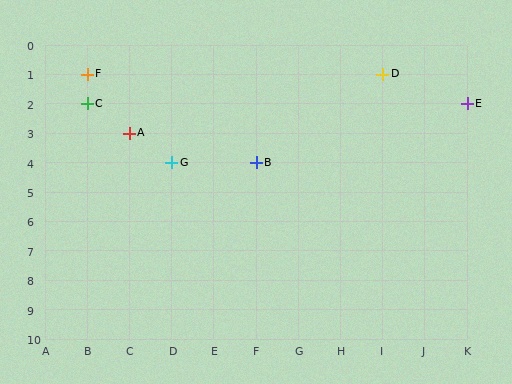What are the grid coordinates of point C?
Point C is at grid coordinates (B, 2).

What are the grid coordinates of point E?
Point E is at grid coordinates (K, 2).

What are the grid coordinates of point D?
Point D is at grid coordinates (I, 1).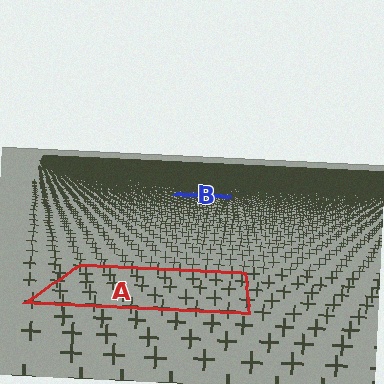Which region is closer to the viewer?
Region A is closer. The texture elements there are larger and more spread out.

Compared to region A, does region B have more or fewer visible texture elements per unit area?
Region B has more texture elements per unit area — they are packed more densely because it is farther away.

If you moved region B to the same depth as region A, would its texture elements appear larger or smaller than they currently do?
They would appear larger. At a closer depth, the same texture elements are projected at a bigger on-screen size.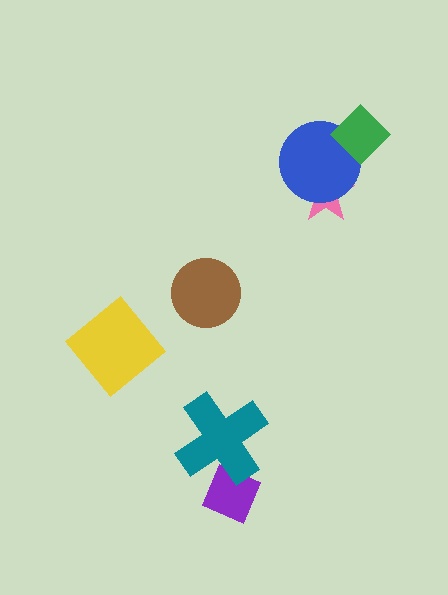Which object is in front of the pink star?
The blue circle is in front of the pink star.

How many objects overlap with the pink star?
1 object overlaps with the pink star.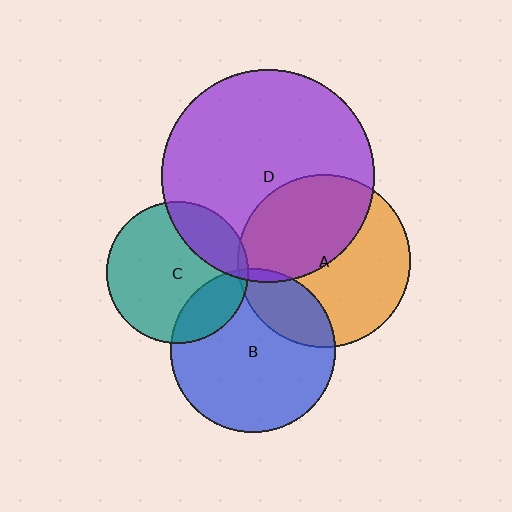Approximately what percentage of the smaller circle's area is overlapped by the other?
Approximately 20%.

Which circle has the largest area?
Circle D (purple).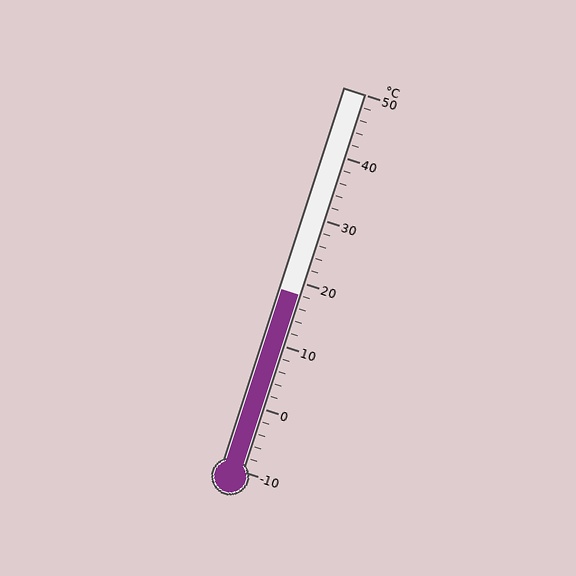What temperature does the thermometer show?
The thermometer shows approximately 18°C.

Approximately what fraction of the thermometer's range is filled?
The thermometer is filled to approximately 45% of its range.